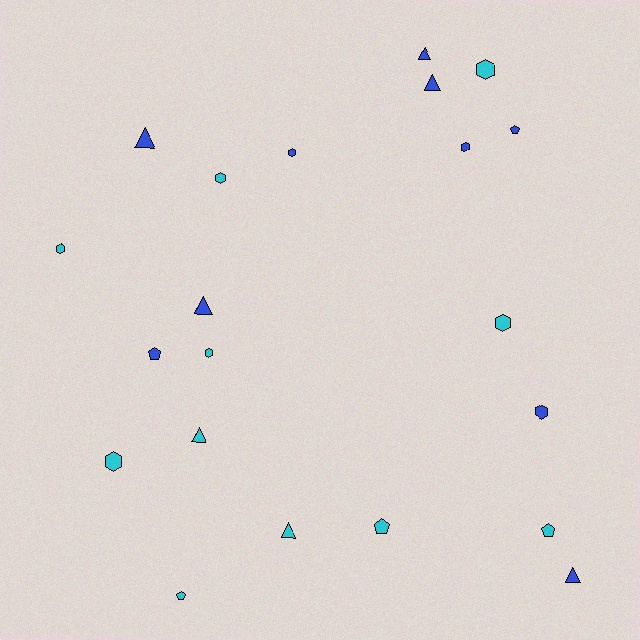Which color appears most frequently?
Cyan, with 11 objects.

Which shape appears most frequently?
Hexagon, with 9 objects.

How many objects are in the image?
There are 21 objects.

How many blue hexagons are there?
There are 3 blue hexagons.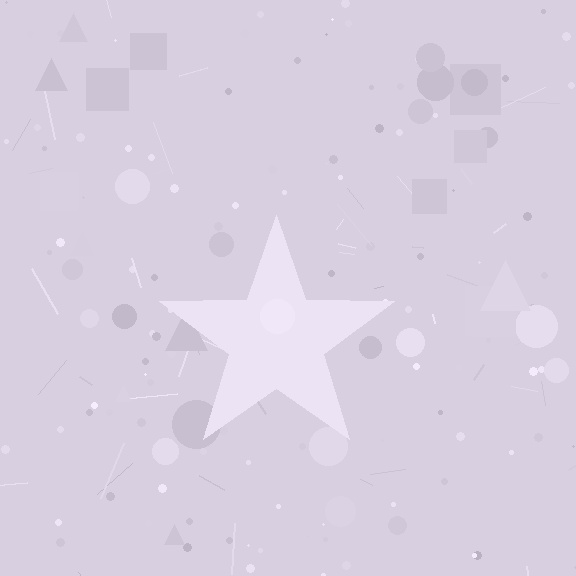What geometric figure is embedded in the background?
A star is embedded in the background.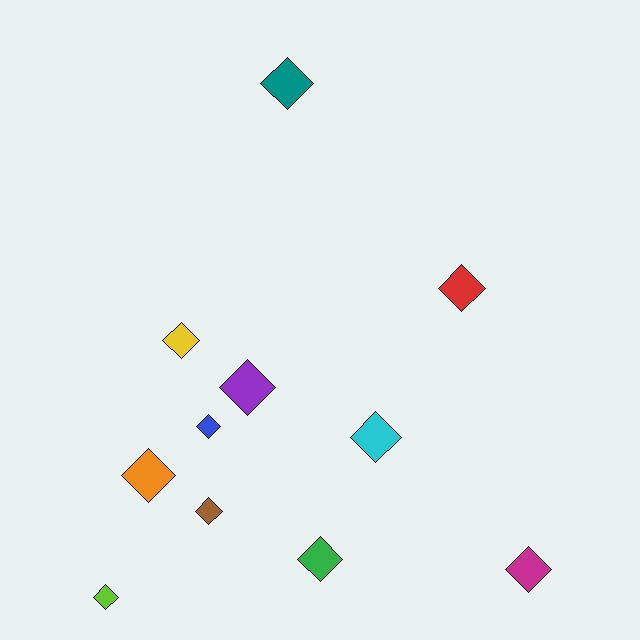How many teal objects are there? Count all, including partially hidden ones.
There is 1 teal object.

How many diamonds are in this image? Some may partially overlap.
There are 11 diamonds.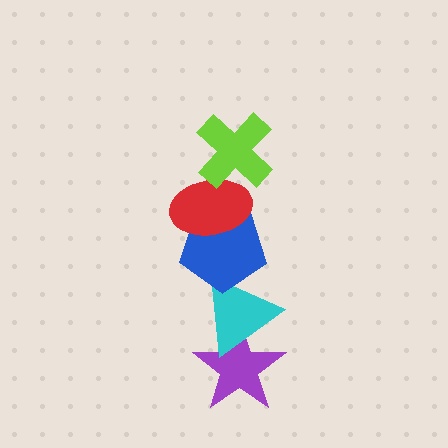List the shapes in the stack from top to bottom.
From top to bottom: the lime cross, the red ellipse, the blue pentagon, the cyan triangle, the purple star.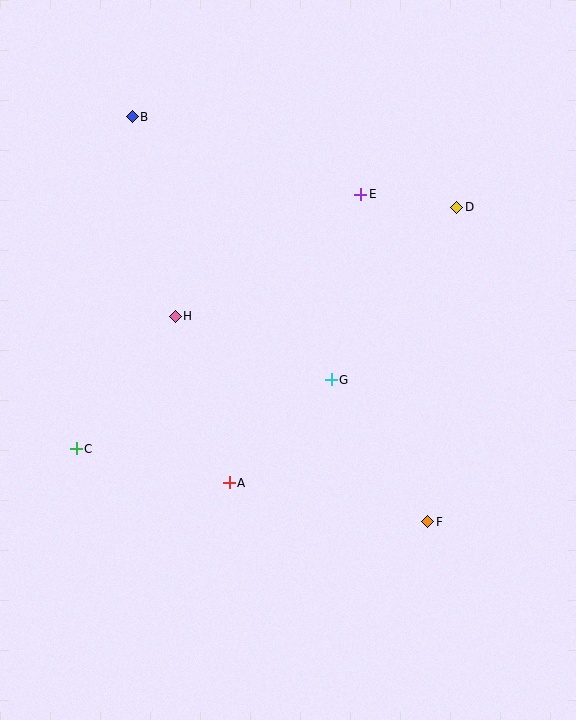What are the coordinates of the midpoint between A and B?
The midpoint between A and B is at (181, 300).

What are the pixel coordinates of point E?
Point E is at (361, 194).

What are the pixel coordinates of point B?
Point B is at (132, 117).